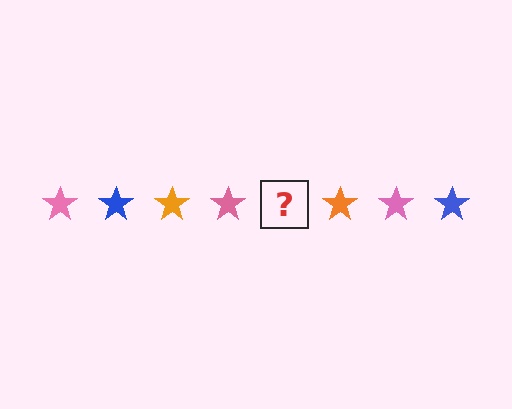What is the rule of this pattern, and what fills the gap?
The rule is that the pattern cycles through pink, blue, orange stars. The gap should be filled with a blue star.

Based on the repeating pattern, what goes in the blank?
The blank should be a blue star.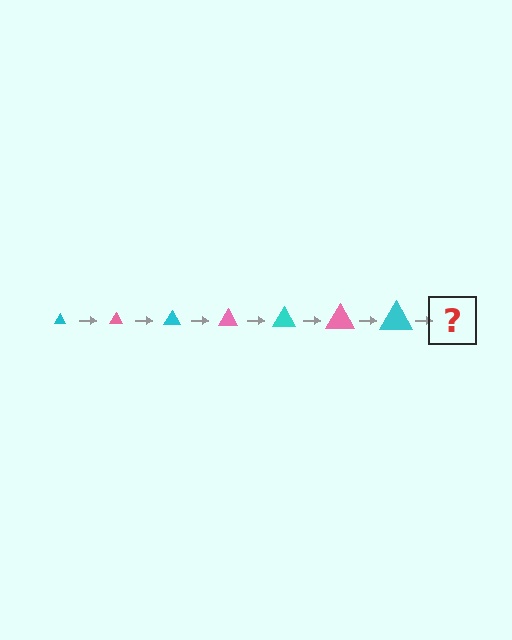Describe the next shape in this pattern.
It should be a pink triangle, larger than the previous one.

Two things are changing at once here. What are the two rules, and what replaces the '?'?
The two rules are that the triangle grows larger each step and the color cycles through cyan and pink. The '?' should be a pink triangle, larger than the previous one.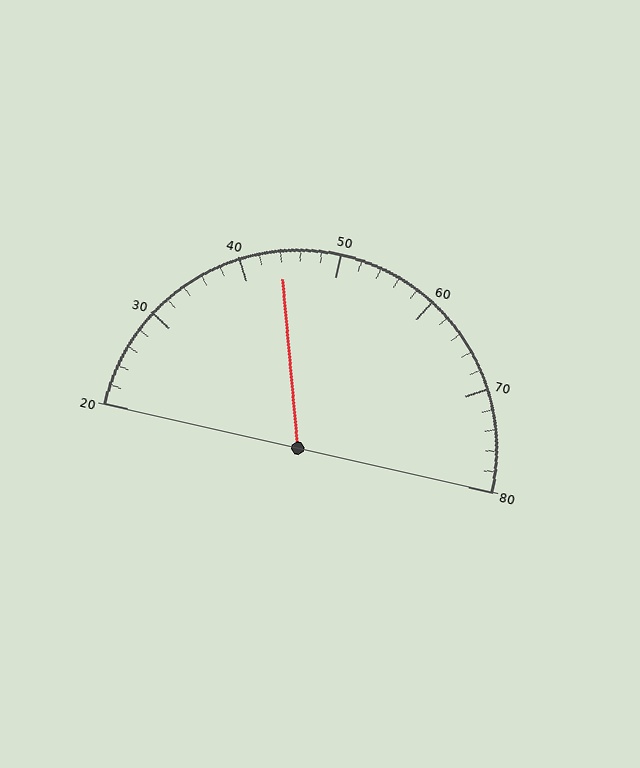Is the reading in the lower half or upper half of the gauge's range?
The reading is in the lower half of the range (20 to 80).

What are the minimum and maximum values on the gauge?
The gauge ranges from 20 to 80.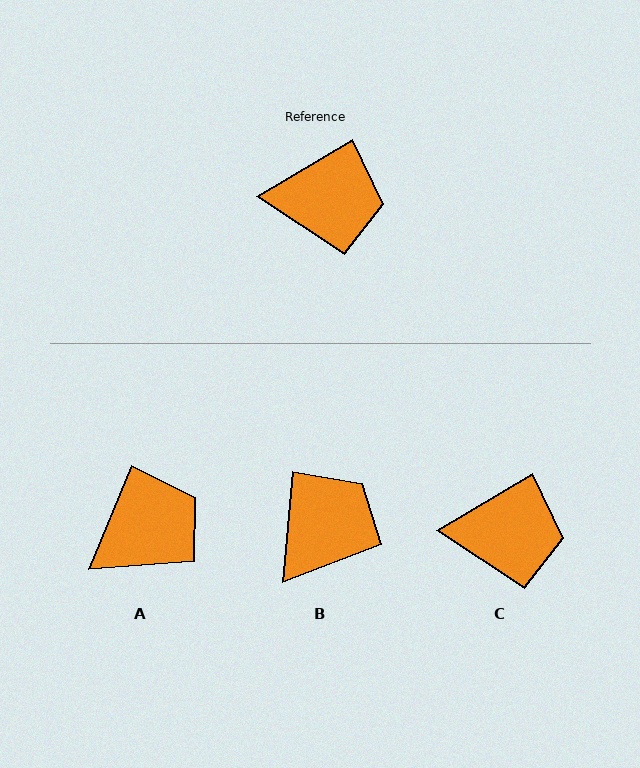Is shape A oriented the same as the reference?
No, it is off by about 37 degrees.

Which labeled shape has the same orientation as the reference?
C.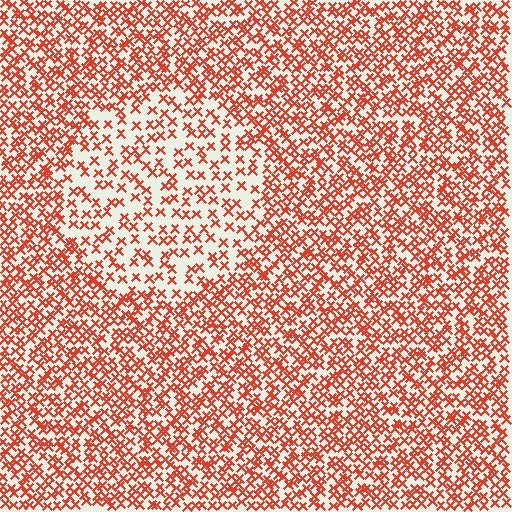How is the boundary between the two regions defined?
The boundary is defined by a change in element density (approximately 2.0x ratio). All elements are the same color, size, and shape.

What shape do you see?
I see a circle.